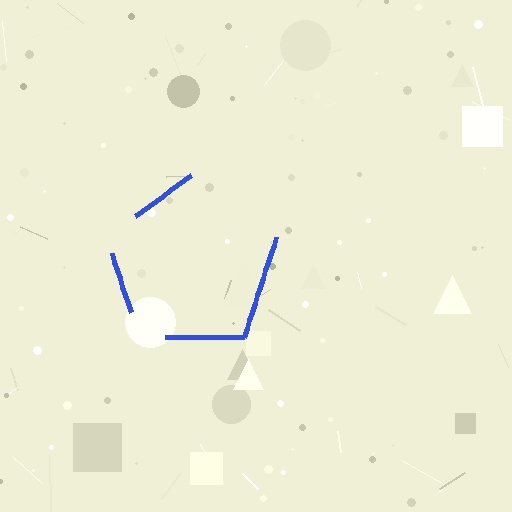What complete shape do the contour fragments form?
The contour fragments form a pentagon.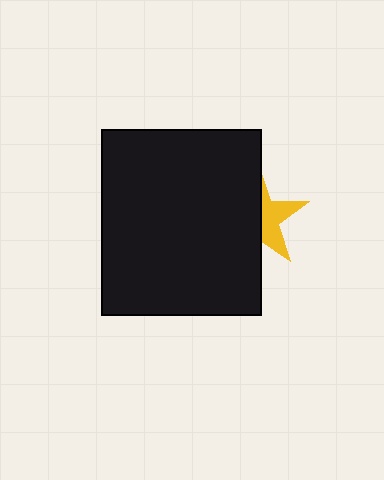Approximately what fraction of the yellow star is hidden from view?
Roughly 57% of the yellow star is hidden behind the black rectangle.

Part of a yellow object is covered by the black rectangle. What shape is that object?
It is a star.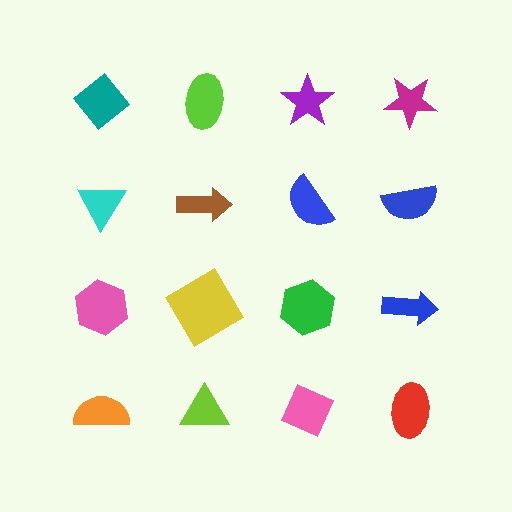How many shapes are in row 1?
4 shapes.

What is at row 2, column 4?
A blue semicircle.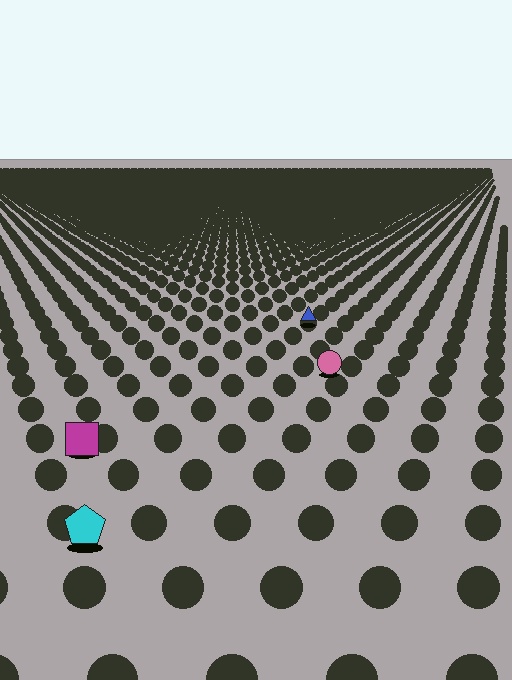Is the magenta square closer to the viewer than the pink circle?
Yes. The magenta square is closer — you can tell from the texture gradient: the ground texture is coarser near it.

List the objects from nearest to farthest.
From nearest to farthest: the cyan pentagon, the magenta square, the pink circle, the blue triangle.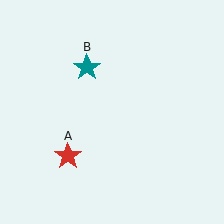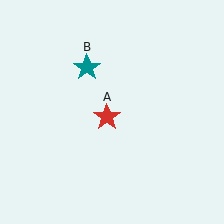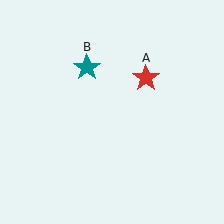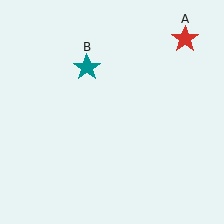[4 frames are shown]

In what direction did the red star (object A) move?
The red star (object A) moved up and to the right.